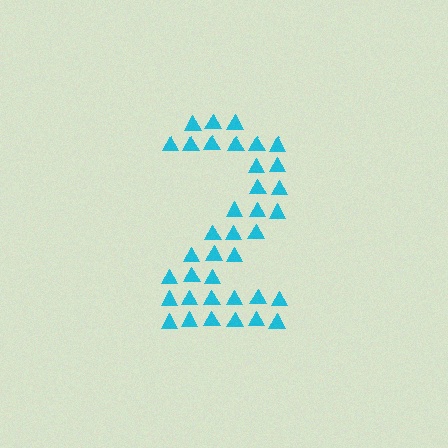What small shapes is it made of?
It is made of small triangles.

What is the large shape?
The large shape is the digit 2.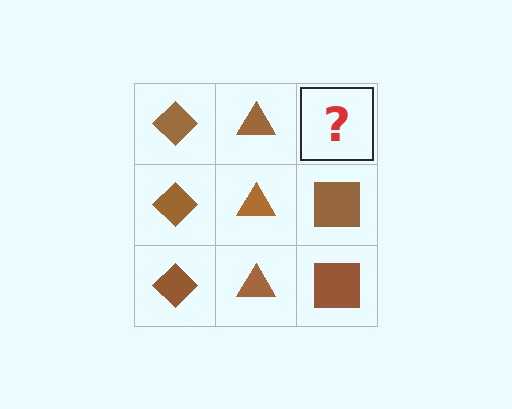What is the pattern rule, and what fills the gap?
The rule is that each column has a consistent shape. The gap should be filled with a brown square.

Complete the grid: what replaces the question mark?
The question mark should be replaced with a brown square.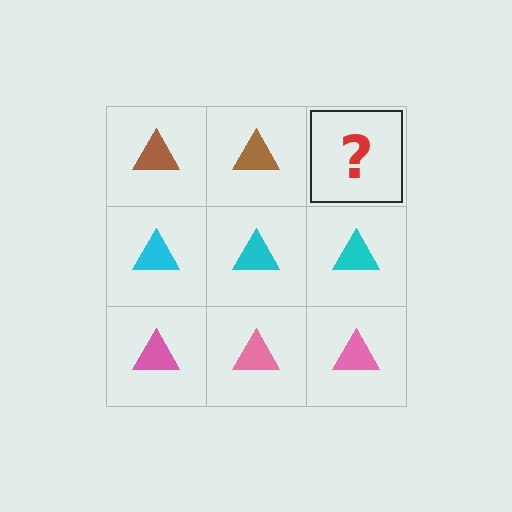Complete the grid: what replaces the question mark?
The question mark should be replaced with a brown triangle.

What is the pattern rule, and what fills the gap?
The rule is that each row has a consistent color. The gap should be filled with a brown triangle.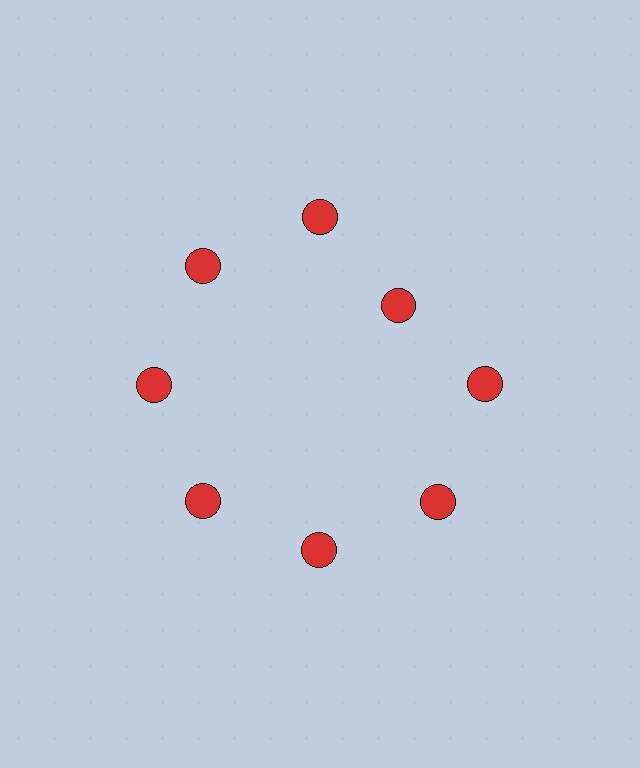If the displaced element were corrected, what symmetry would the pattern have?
It would have 8-fold rotational symmetry — the pattern would map onto itself every 45 degrees.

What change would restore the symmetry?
The symmetry would be restored by moving it outward, back onto the ring so that all 8 circles sit at equal angles and equal distance from the center.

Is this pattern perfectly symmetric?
No. The 8 red circles are arranged in a ring, but one element near the 2 o'clock position is pulled inward toward the center, breaking the 8-fold rotational symmetry.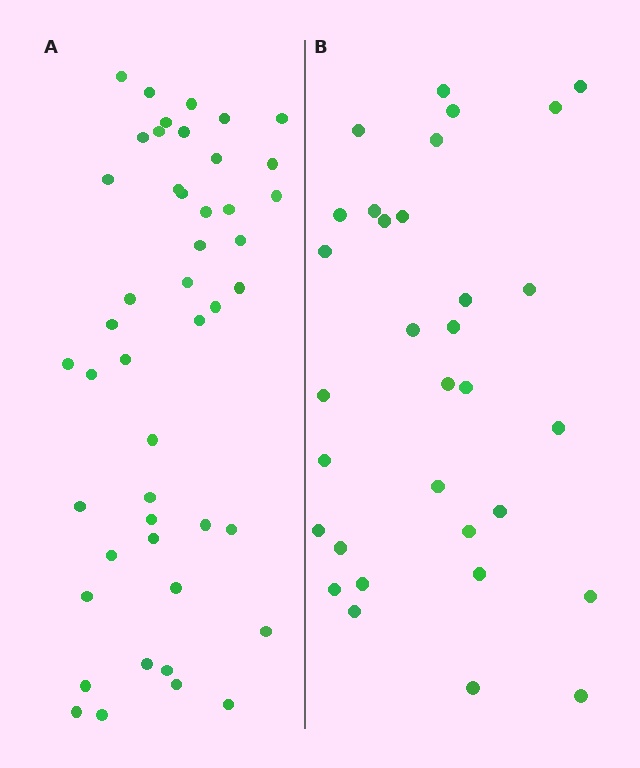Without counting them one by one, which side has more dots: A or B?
Region A (the left region) has more dots.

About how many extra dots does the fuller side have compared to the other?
Region A has approximately 15 more dots than region B.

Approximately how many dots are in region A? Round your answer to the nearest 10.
About 50 dots. (The exact count is 46, which rounds to 50.)